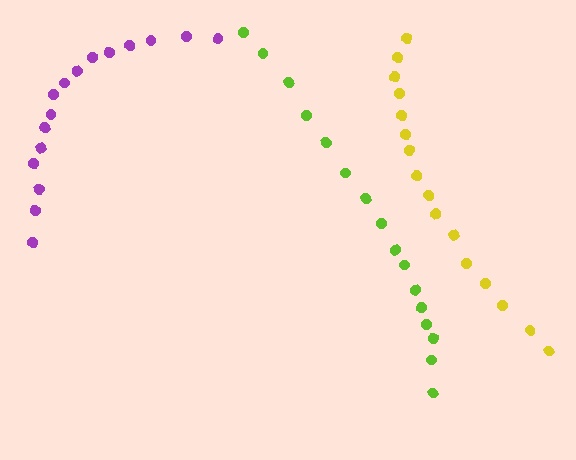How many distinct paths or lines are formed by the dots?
There are 3 distinct paths.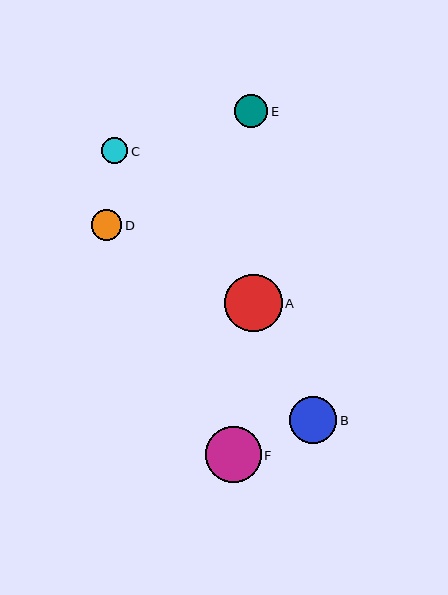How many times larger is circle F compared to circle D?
Circle F is approximately 1.8 times the size of circle D.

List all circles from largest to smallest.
From largest to smallest: A, F, B, E, D, C.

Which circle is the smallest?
Circle C is the smallest with a size of approximately 26 pixels.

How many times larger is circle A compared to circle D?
Circle A is approximately 1.9 times the size of circle D.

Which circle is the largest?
Circle A is the largest with a size of approximately 57 pixels.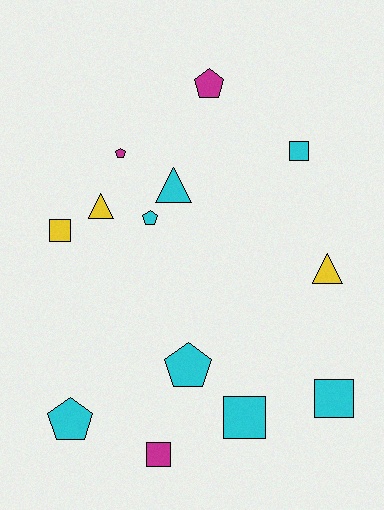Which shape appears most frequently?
Pentagon, with 5 objects.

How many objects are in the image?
There are 13 objects.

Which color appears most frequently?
Cyan, with 7 objects.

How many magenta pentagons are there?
There are 2 magenta pentagons.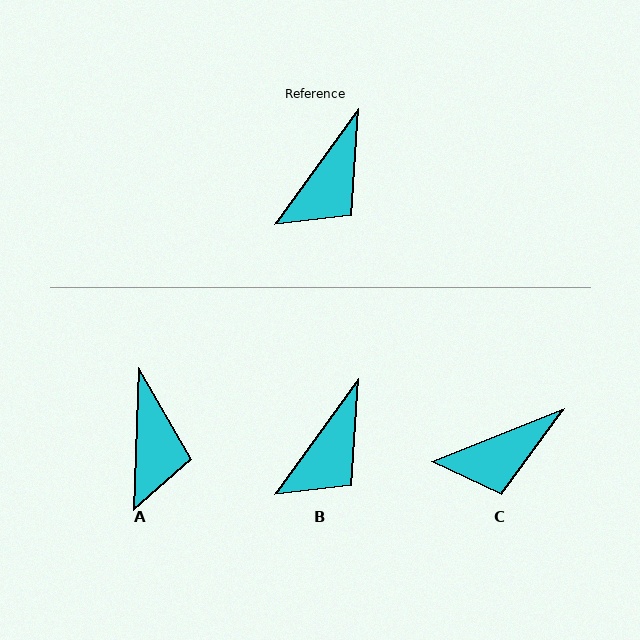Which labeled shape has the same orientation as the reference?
B.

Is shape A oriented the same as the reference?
No, it is off by about 34 degrees.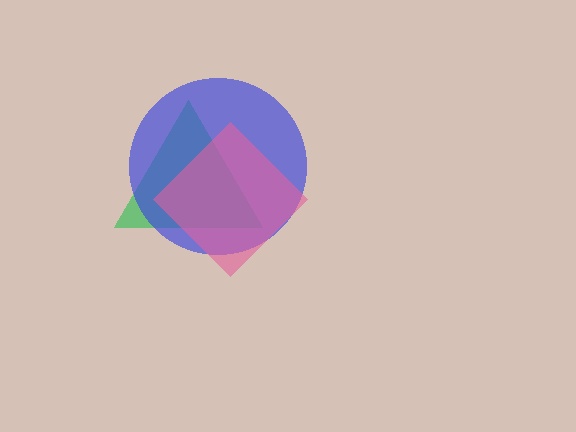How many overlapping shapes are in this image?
There are 3 overlapping shapes in the image.